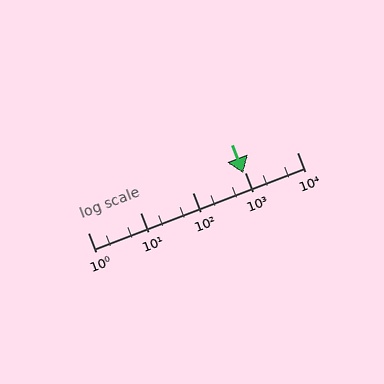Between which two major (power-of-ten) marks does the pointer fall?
The pointer is between 100 and 1000.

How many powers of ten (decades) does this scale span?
The scale spans 4 decades, from 1 to 10000.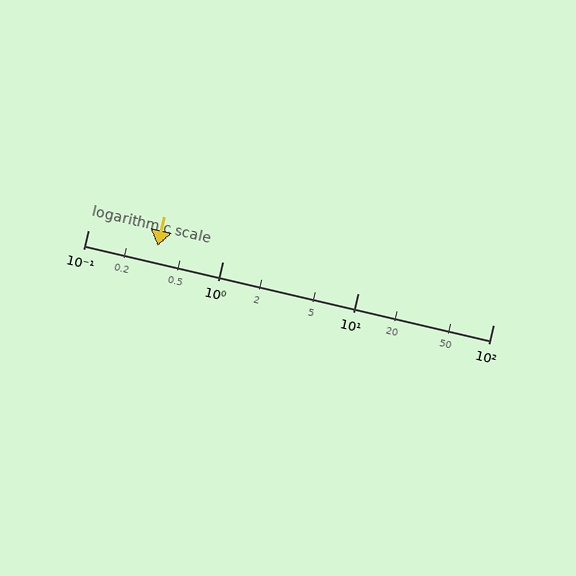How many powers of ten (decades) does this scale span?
The scale spans 3 decades, from 0.1 to 100.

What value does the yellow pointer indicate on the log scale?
The pointer indicates approximately 0.33.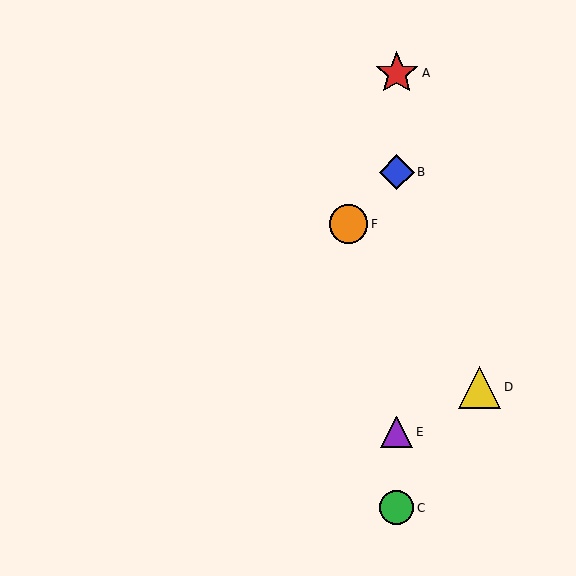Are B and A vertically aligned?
Yes, both are at x≈397.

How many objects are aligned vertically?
4 objects (A, B, C, E) are aligned vertically.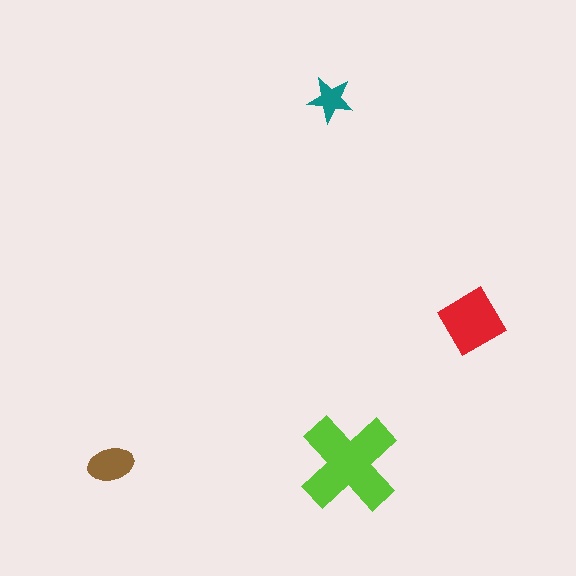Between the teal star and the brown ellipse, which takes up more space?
The brown ellipse.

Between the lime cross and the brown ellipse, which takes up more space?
The lime cross.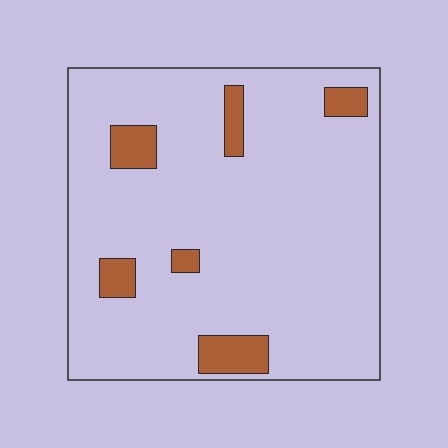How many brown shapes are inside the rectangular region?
6.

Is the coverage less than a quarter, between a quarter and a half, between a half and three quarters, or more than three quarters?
Less than a quarter.